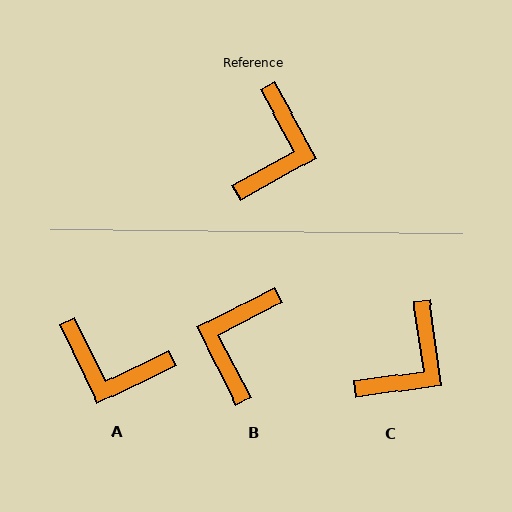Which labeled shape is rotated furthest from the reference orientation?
B, about 178 degrees away.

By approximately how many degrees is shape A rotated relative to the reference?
Approximately 93 degrees clockwise.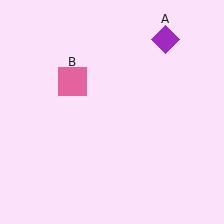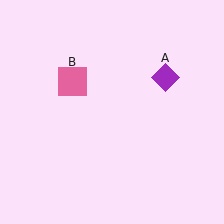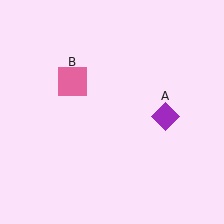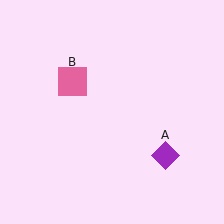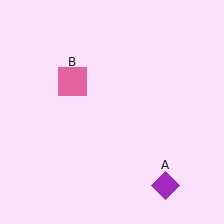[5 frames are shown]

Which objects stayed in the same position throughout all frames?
Pink square (object B) remained stationary.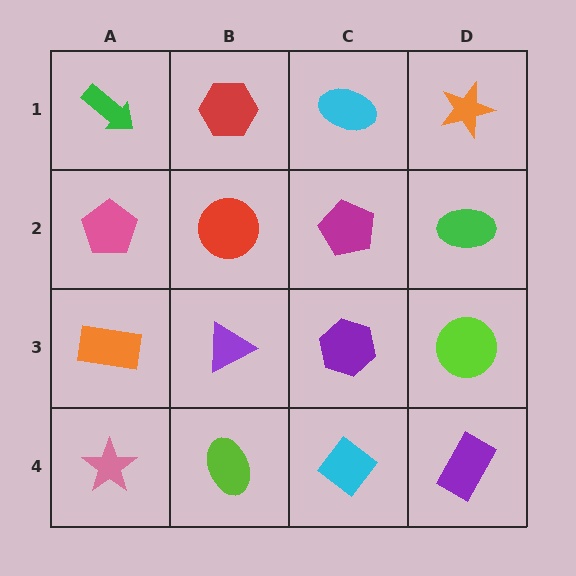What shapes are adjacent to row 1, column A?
A pink pentagon (row 2, column A), a red hexagon (row 1, column B).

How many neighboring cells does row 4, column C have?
3.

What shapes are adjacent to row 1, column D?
A green ellipse (row 2, column D), a cyan ellipse (row 1, column C).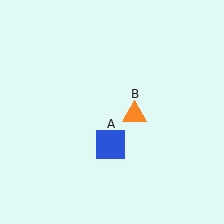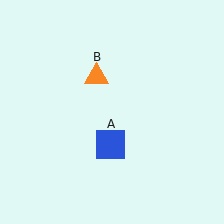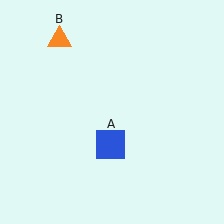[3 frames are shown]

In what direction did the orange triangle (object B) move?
The orange triangle (object B) moved up and to the left.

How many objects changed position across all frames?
1 object changed position: orange triangle (object B).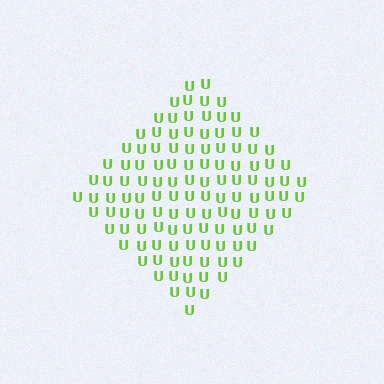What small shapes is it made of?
It is made of small letter U's.